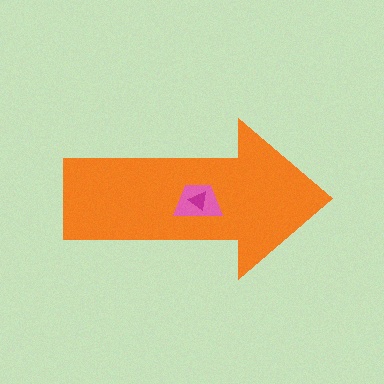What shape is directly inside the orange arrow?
The pink trapezoid.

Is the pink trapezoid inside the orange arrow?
Yes.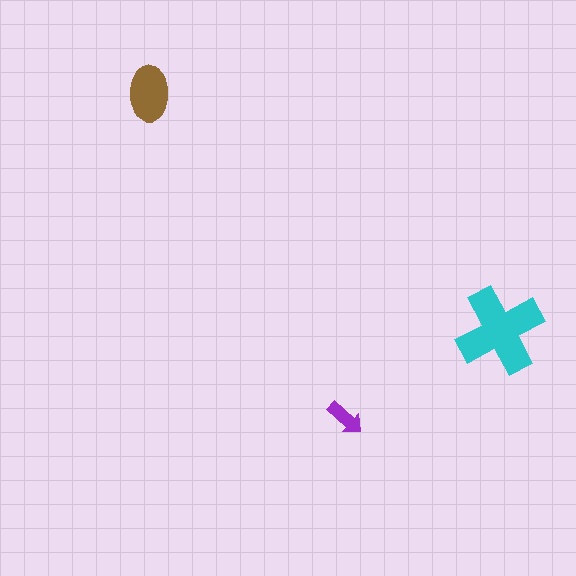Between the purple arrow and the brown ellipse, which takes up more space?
The brown ellipse.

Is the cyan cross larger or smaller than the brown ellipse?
Larger.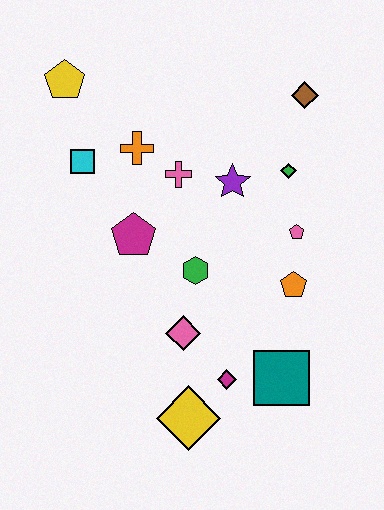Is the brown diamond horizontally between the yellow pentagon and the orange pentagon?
No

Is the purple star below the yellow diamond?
No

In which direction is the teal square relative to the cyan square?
The teal square is below the cyan square.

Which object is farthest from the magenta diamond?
The yellow pentagon is farthest from the magenta diamond.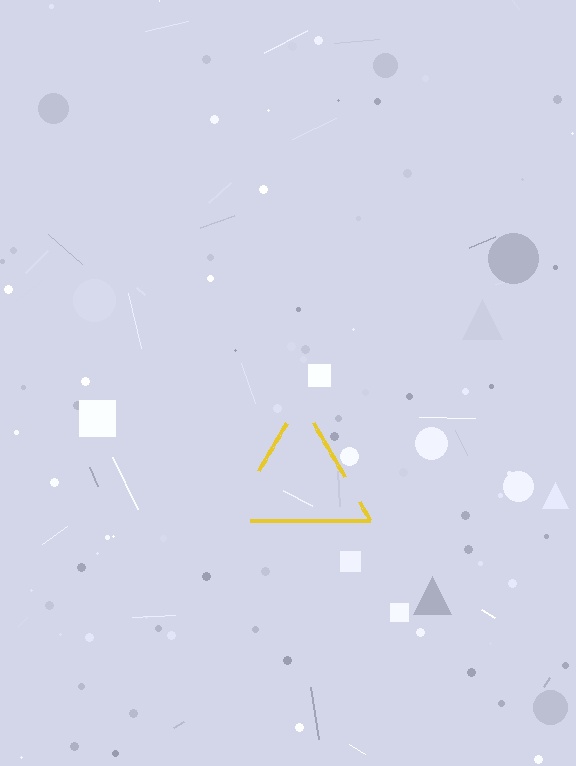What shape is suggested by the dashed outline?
The dashed outline suggests a triangle.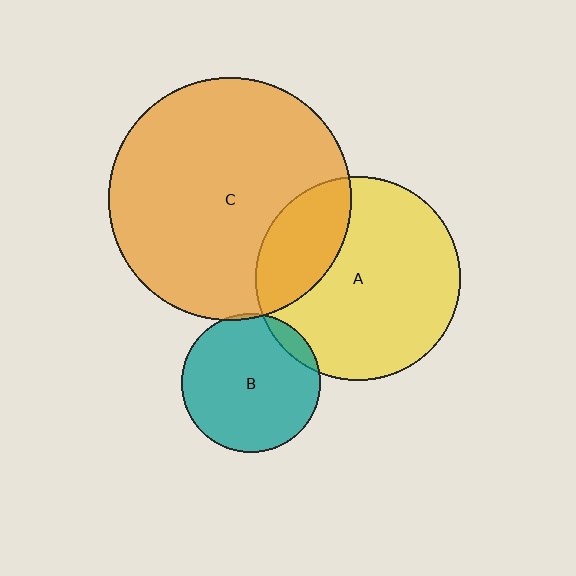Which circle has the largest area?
Circle C (orange).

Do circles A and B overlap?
Yes.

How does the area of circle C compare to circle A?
Approximately 1.4 times.